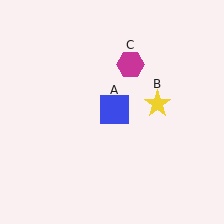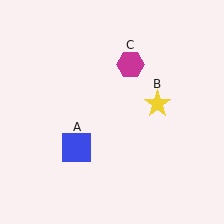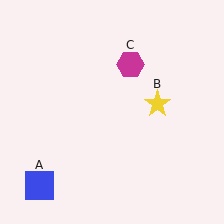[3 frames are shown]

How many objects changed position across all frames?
1 object changed position: blue square (object A).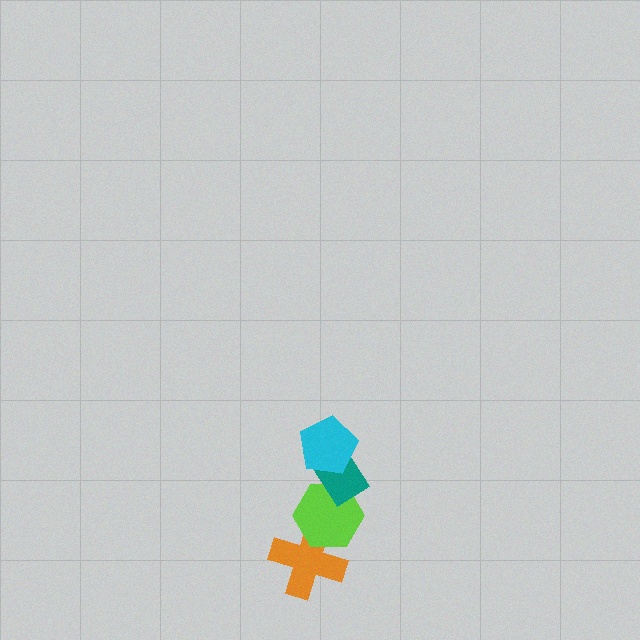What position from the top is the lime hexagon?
The lime hexagon is 3rd from the top.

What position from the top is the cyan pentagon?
The cyan pentagon is 1st from the top.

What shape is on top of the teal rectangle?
The cyan pentagon is on top of the teal rectangle.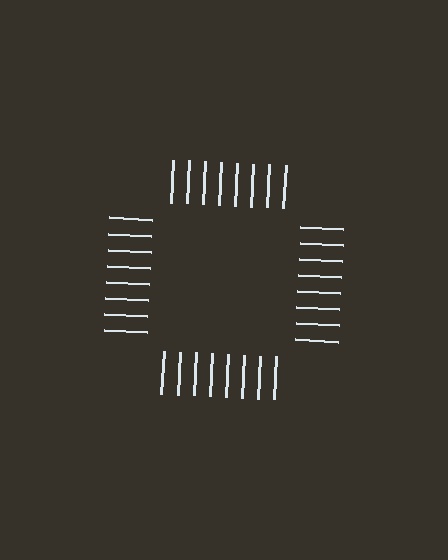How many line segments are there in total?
32 — 8 along each of the 4 edges.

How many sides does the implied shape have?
4 sides — the line-ends trace a square.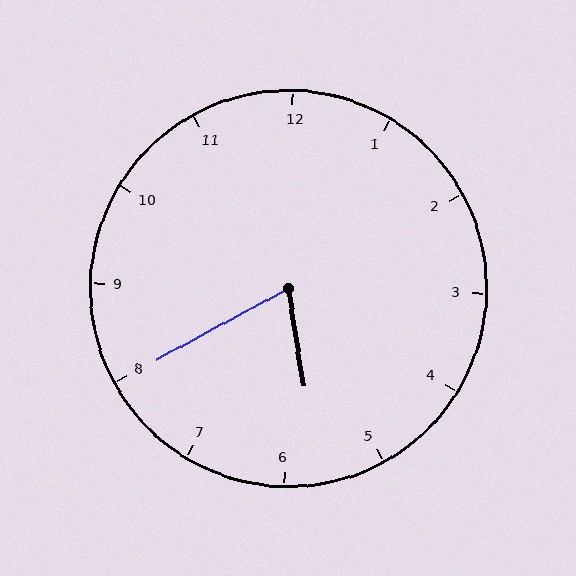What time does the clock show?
5:40.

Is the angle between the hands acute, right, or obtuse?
It is acute.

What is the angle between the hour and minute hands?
Approximately 70 degrees.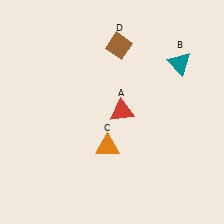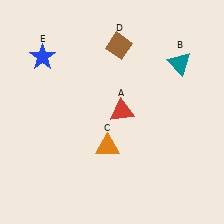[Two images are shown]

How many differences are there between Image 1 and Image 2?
There is 1 difference between the two images.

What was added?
A blue star (E) was added in Image 2.